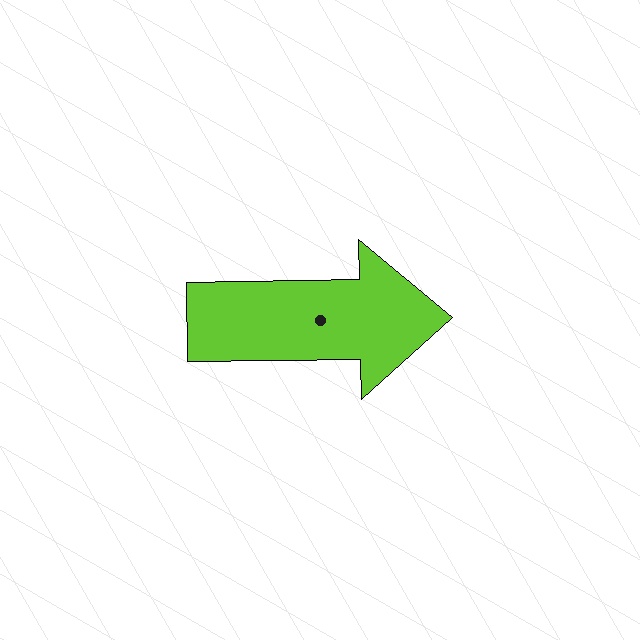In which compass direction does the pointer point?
East.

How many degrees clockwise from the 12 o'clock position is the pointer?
Approximately 89 degrees.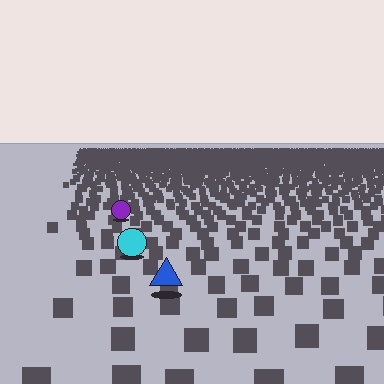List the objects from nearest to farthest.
From nearest to farthest: the blue triangle, the cyan circle, the purple circle.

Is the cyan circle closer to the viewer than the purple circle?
Yes. The cyan circle is closer — you can tell from the texture gradient: the ground texture is coarser near it.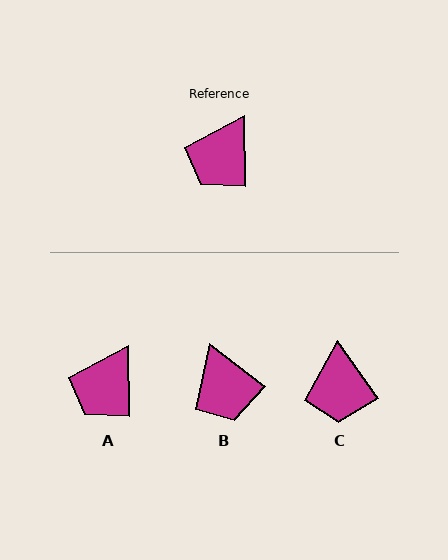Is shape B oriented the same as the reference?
No, it is off by about 51 degrees.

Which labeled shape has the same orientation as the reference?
A.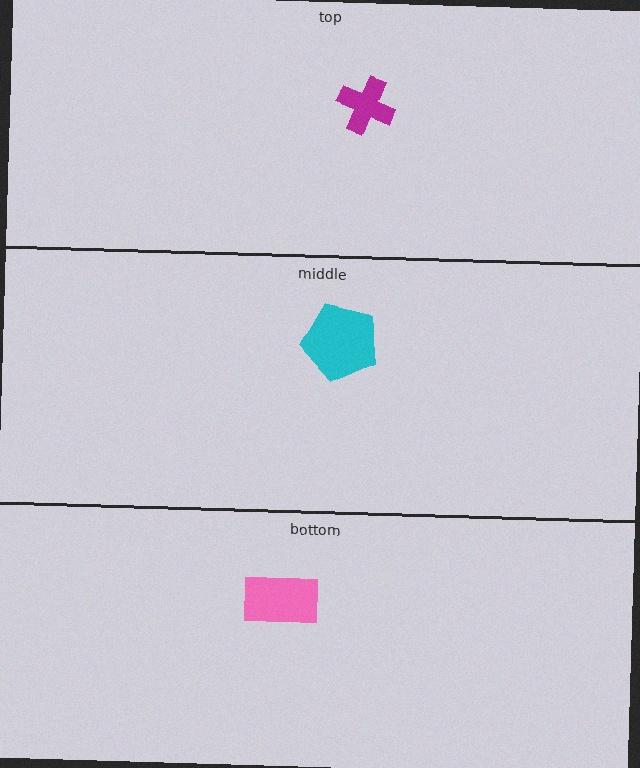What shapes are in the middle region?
The cyan pentagon.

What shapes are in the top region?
The magenta cross.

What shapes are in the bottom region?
The pink rectangle.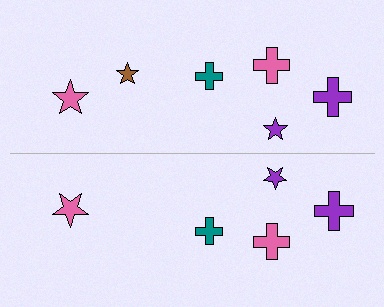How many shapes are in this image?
There are 11 shapes in this image.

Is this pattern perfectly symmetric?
No, the pattern is not perfectly symmetric. A brown star is missing from the bottom side.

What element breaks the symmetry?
A brown star is missing from the bottom side.